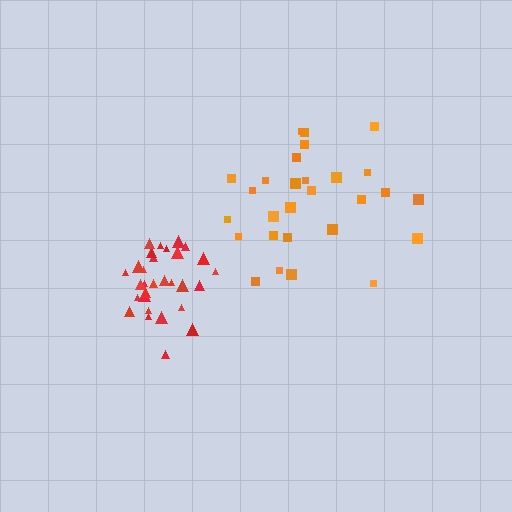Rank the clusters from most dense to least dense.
red, orange.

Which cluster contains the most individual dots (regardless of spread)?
Red (30).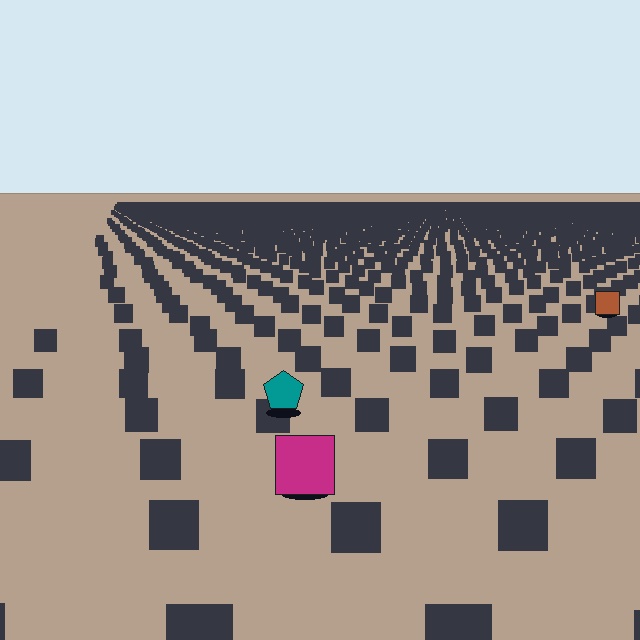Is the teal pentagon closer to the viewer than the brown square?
Yes. The teal pentagon is closer — you can tell from the texture gradient: the ground texture is coarser near it.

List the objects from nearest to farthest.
From nearest to farthest: the magenta square, the teal pentagon, the brown square.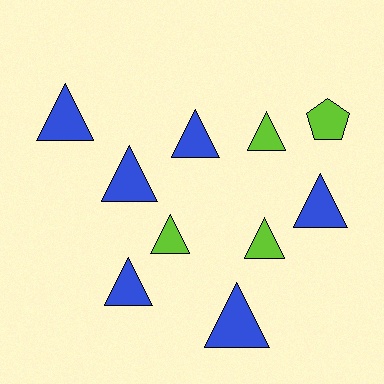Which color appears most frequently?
Blue, with 6 objects.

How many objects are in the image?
There are 10 objects.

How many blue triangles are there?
There are 6 blue triangles.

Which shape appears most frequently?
Triangle, with 9 objects.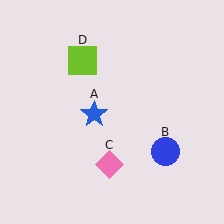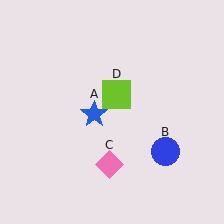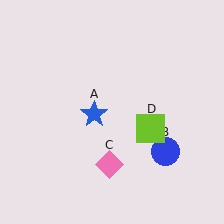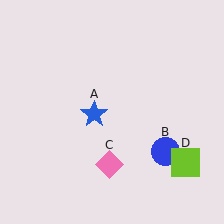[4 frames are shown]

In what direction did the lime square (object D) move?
The lime square (object D) moved down and to the right.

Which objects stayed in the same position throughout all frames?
Blue star (object A) and blue circle (object B) and pink diamond (object C) remained stationary.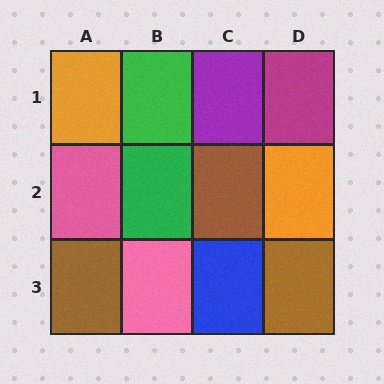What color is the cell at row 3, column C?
Blue.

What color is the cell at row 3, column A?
Brown.